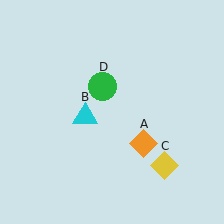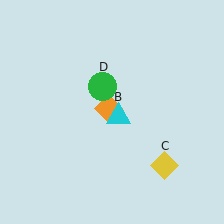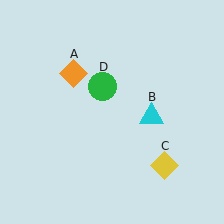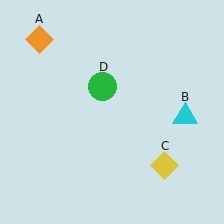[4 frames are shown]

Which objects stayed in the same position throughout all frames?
Yellow diamond (object C) and green circle (object D) remained stationary.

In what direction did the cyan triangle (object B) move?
The cyan triangle (object B) moved right.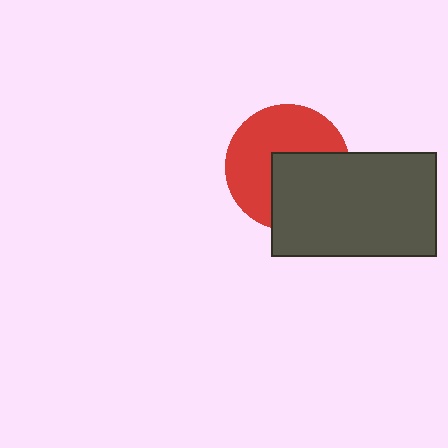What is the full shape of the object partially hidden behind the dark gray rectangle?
The partially hidden object is a red circle.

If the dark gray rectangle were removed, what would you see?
You would see the complete red circle.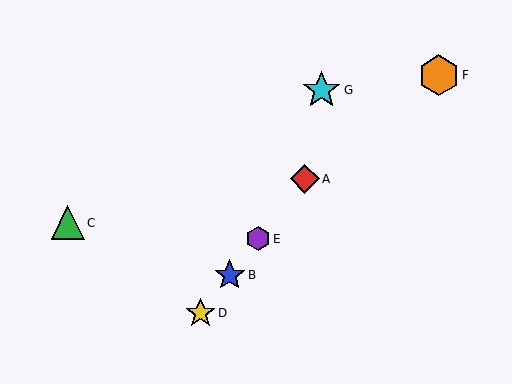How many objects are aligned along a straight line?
4 objects (A, B, D, E) are aligned along a straight line.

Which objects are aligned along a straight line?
Objects A, B, D, E are aligned along a straight line.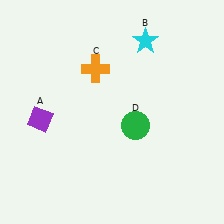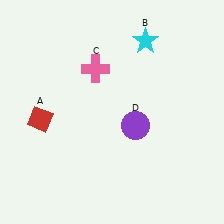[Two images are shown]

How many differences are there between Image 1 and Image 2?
There are 3 differences between the two images.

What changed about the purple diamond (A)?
In Image 1, A is purple. In Image 2, it changed to red.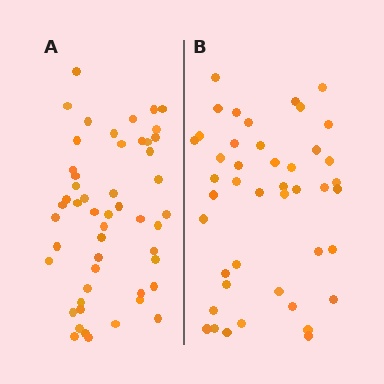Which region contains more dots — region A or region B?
Region A (the left region) has more dots.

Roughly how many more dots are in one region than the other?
Region A has roughly 8 or so more dots than region B.